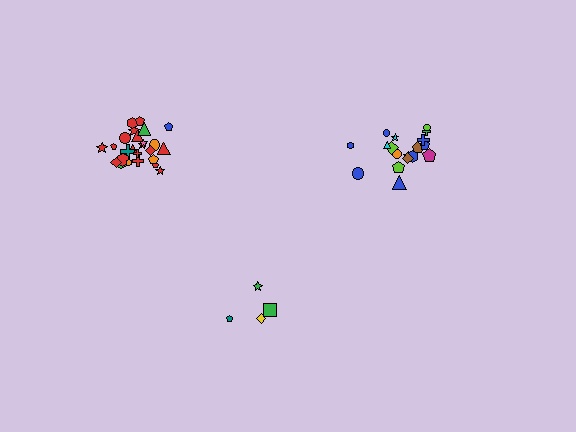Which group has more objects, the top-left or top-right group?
The top-left group.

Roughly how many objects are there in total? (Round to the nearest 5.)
Roughly 45 objects in total.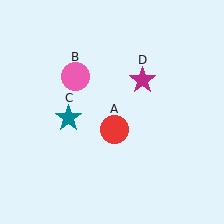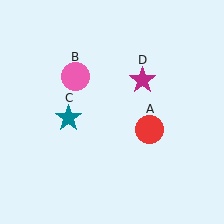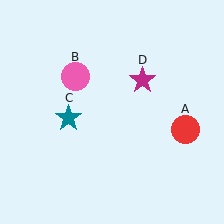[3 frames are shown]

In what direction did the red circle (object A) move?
The red circle (object A) moved right.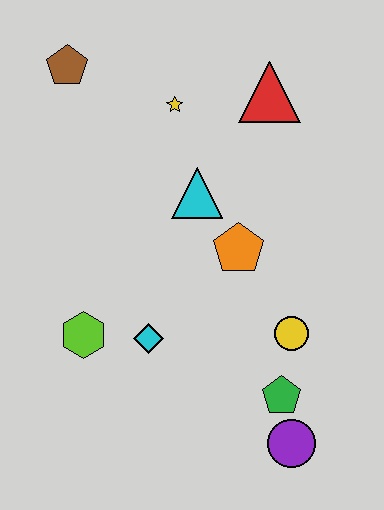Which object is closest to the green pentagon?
The purple circle is closest to the green pentagon.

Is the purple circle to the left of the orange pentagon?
No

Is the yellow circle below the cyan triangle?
Yes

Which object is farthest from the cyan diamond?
The brown pentagon is farthest from the cyan diamond.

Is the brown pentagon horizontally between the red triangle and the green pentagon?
No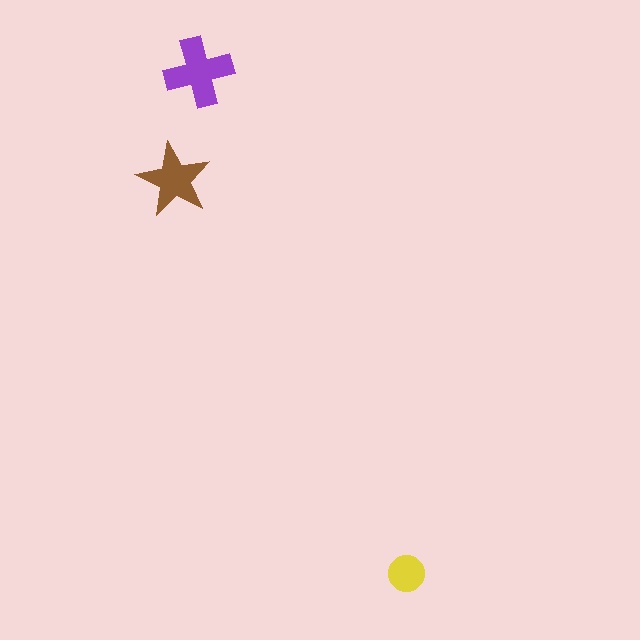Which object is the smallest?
The yellow circle.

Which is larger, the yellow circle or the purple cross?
The purple cross.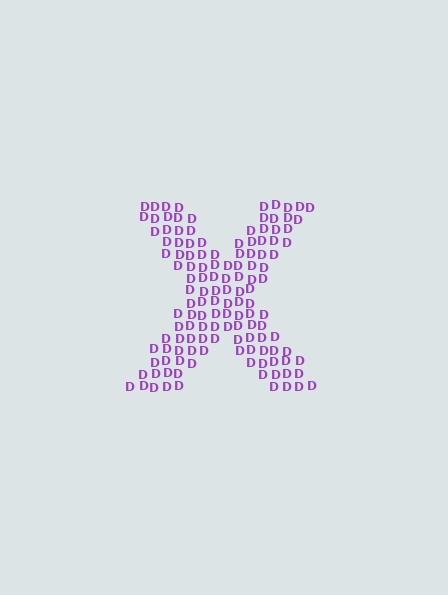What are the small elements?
The small elements are letter D's.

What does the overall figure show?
The overall figure shows the letter X.